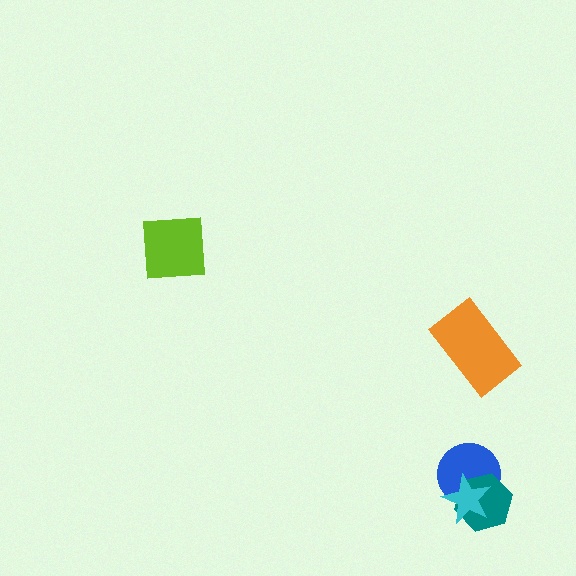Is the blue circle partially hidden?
Yes, it is partially covered by another shape.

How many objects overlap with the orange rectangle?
0 objects overlap with the orange rectangle.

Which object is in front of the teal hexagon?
The cyan star is in front of the teal hexagon.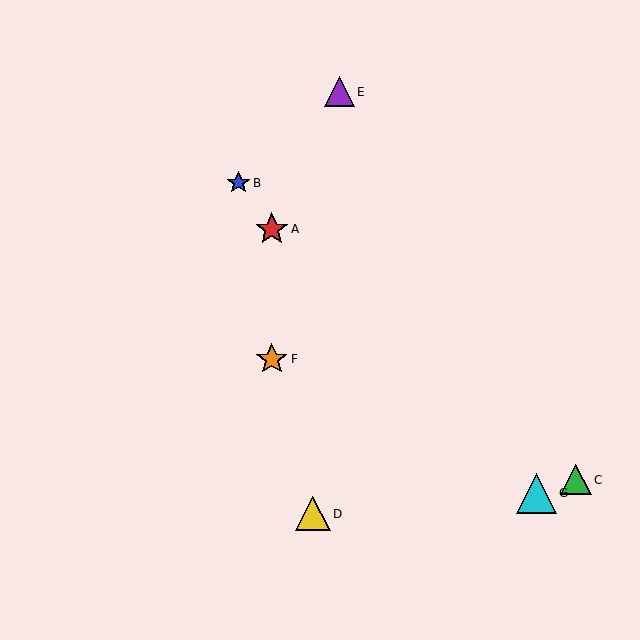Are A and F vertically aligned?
Yes, both are at x≈272.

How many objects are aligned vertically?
2 objects (A, F) are aligned vertically.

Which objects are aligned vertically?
Objects A, F are aligned vertically.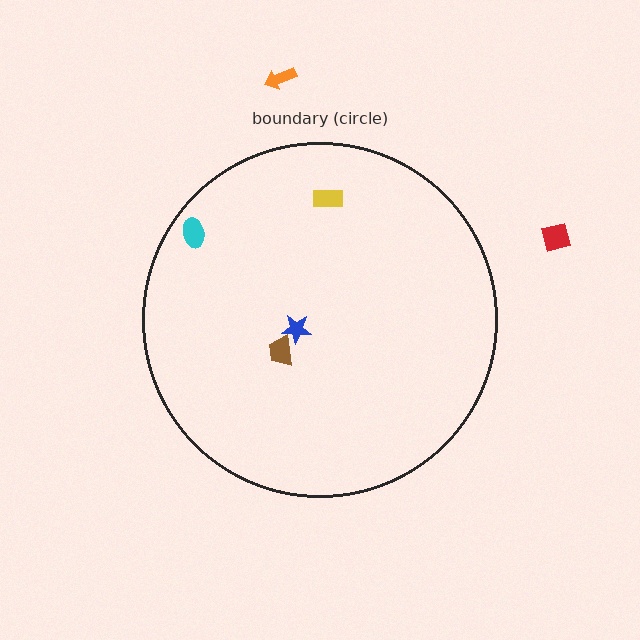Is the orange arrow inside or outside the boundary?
Outside.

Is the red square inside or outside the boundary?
Outside.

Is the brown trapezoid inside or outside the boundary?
Inside.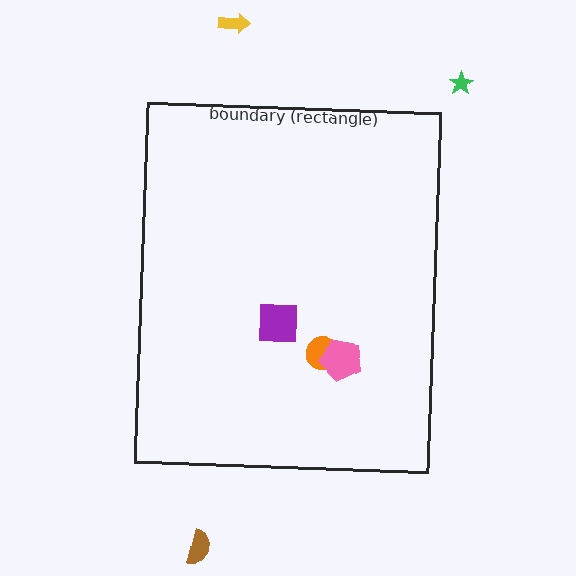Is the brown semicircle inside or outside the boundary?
Outside.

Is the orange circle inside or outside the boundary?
Inside.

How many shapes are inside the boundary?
3 inside, 3 outside.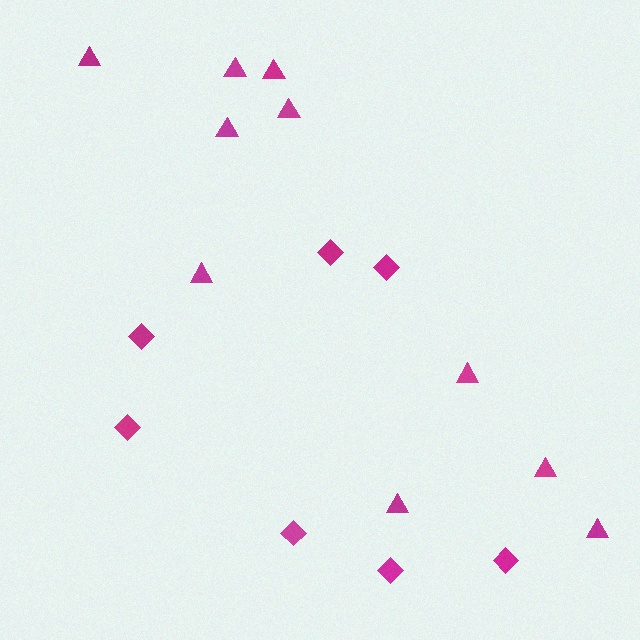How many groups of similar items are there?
There are 2 groups: one group of triangles (10) and one group of diamonds (7).